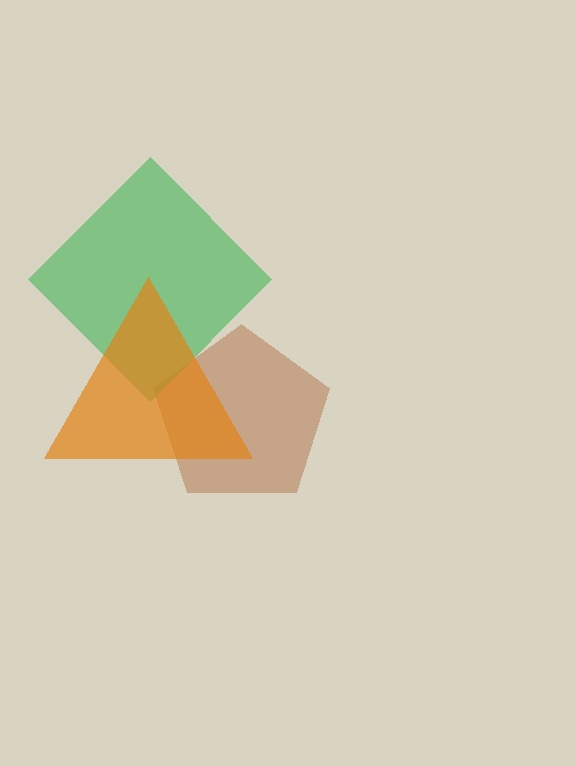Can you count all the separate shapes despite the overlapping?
Yes, there are 3 separate shapes.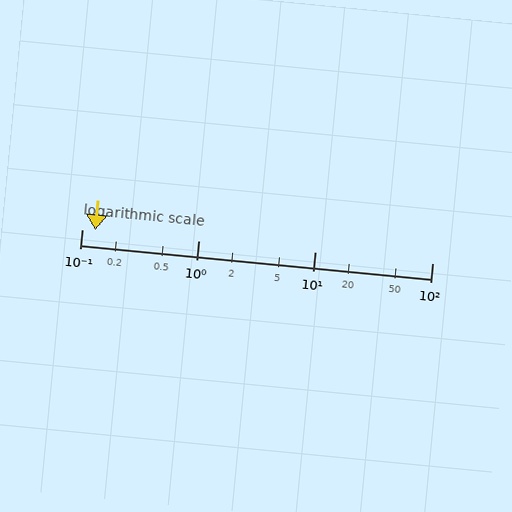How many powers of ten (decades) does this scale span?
The scale spans 3 decades, from 0.1 to 100.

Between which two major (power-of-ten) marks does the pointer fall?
The pointer is between 0.1 and 1.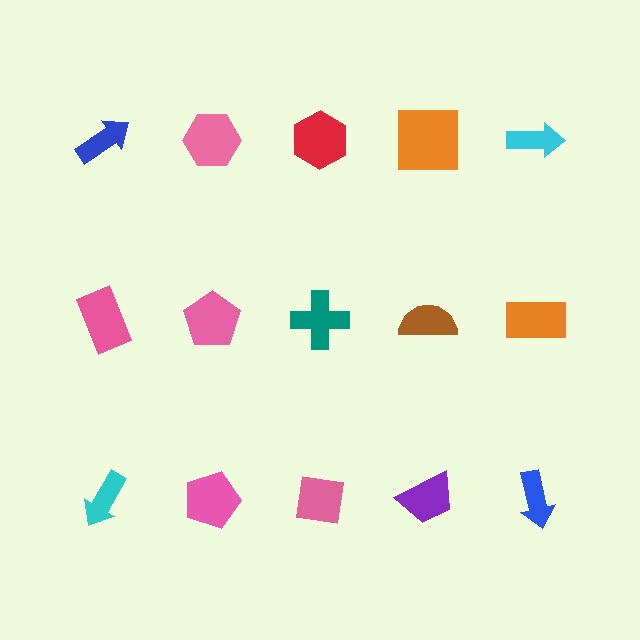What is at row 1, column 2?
A pink hexagon.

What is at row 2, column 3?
A teal cross.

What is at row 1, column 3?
A red hexagon.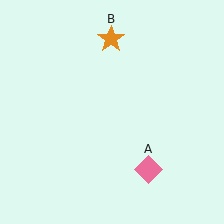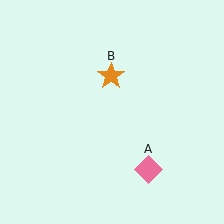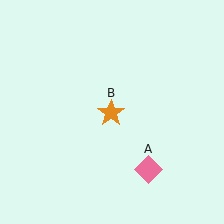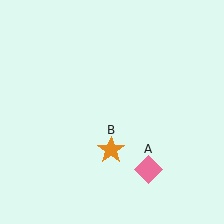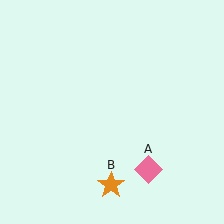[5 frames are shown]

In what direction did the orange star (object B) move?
The orange star (object B) moved down.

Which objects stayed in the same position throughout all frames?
Pink diamond (object A) remained stationary.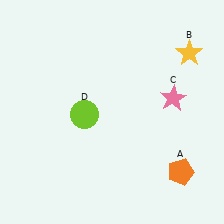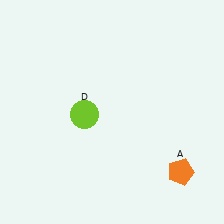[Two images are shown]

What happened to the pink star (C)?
The pink star (C) was removed in Image 2. It was in the top-right area of Image 1.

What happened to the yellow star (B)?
The yellow star (B) was removed in Image 2. It was in the top-right area of Image 1.